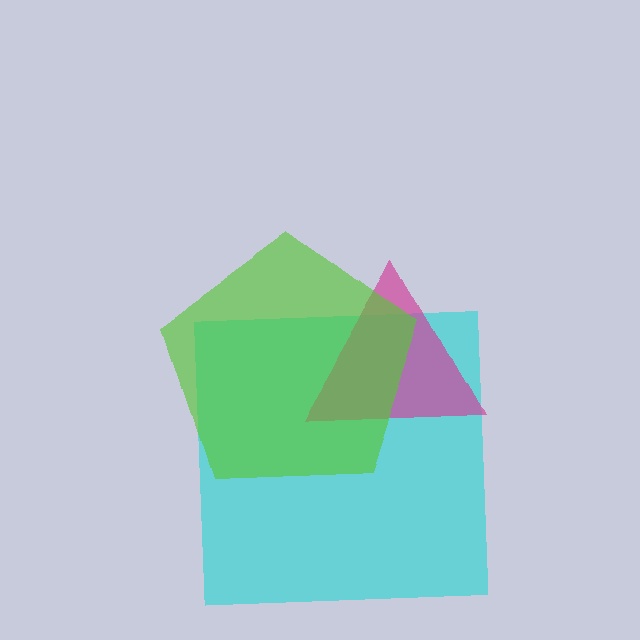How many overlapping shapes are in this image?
There are 3 overlapping shapes in the image.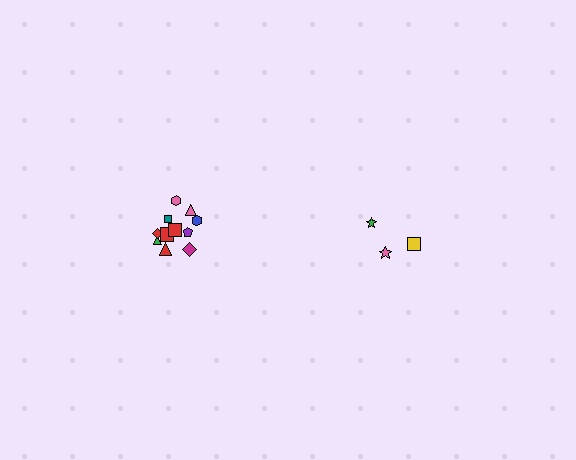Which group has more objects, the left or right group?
The left group.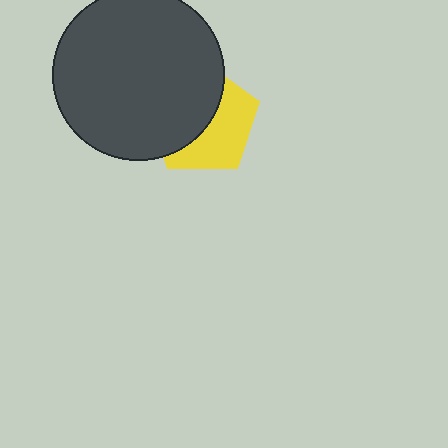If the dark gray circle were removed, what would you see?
You would see the complete yellow pentagon.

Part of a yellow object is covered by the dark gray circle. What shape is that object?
It is a pentagon.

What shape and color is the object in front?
The object in front is a dark gray circle.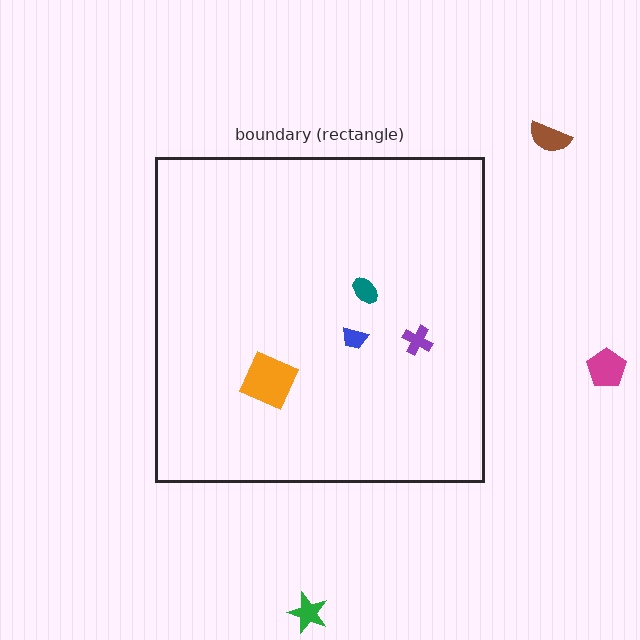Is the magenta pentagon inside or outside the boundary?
Outside.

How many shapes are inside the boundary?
4 inside, 3 outside.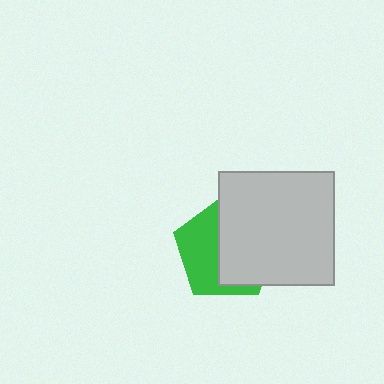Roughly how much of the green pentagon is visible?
A small part of it is visible (roughly 44%).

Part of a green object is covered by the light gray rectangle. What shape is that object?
It is a pentagon.